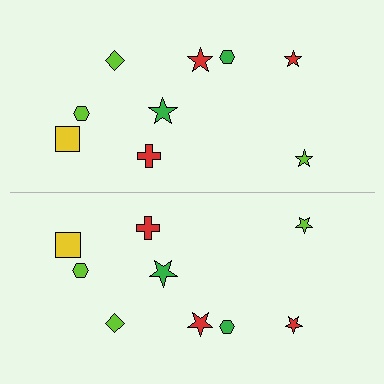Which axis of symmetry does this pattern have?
The pattern has a horizontal axis of symmetry running through the center of the image.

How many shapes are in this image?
There are 18 shapes in this image.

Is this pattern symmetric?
Yes, this pattern has bilateral (reflection) symmetry.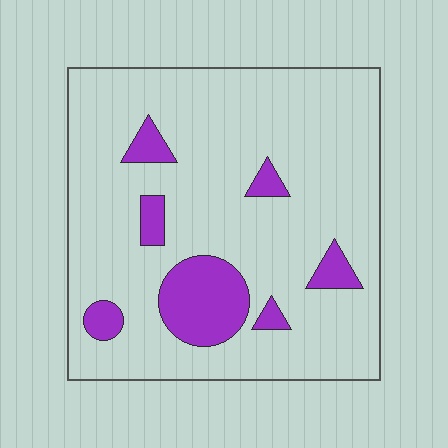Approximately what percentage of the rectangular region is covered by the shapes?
Approximately 15%.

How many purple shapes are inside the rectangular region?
7.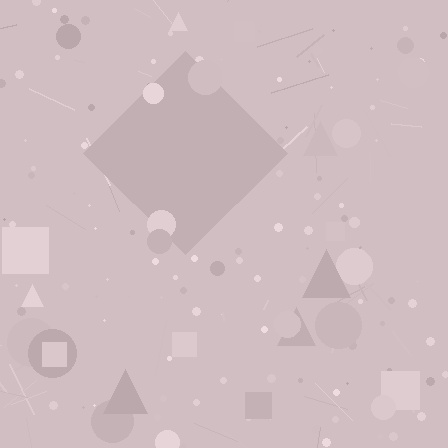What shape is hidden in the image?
A diamond is hidden in the image.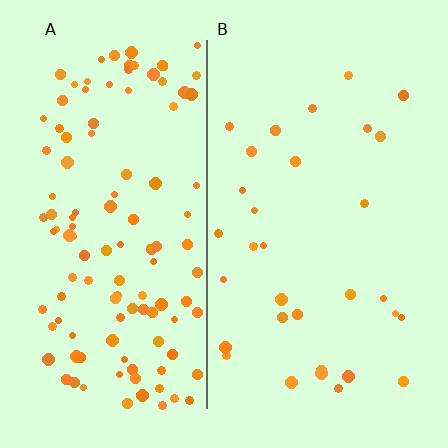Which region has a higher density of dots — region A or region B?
A (the left).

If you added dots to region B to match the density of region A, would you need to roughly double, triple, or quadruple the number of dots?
Approximately quadruple.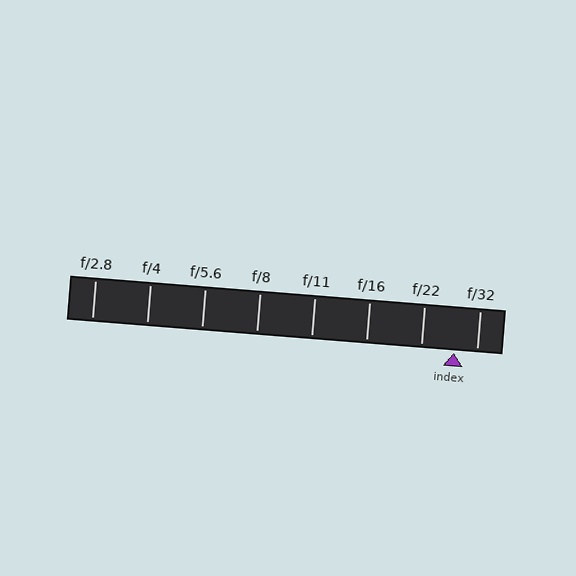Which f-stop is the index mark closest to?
The index mark is closest to f/32.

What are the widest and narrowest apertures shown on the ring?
The widest aperture shown is f/2.8 and the narrowest is f/32.